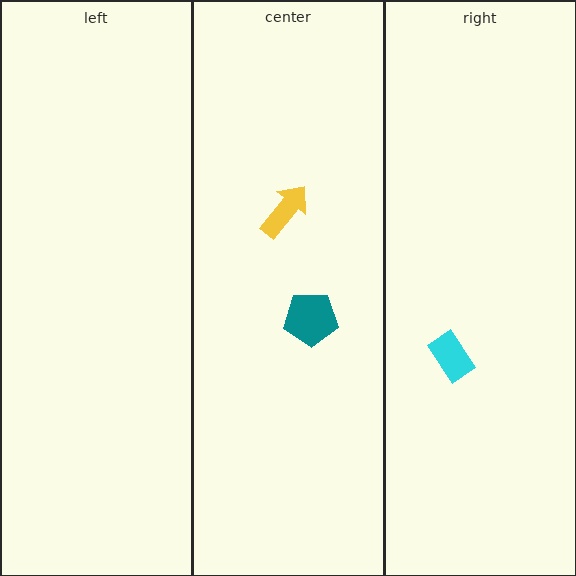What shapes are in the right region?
The cyan rectangle.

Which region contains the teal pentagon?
The center region.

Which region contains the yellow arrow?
The center region.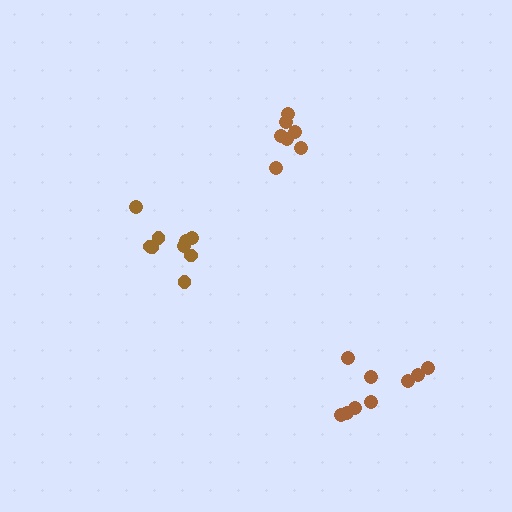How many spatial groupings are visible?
There are 3 spatial groupings.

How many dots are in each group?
Group 1: 7 dots, Group 2: 9 dots, Group 3: 9 dots (25 total).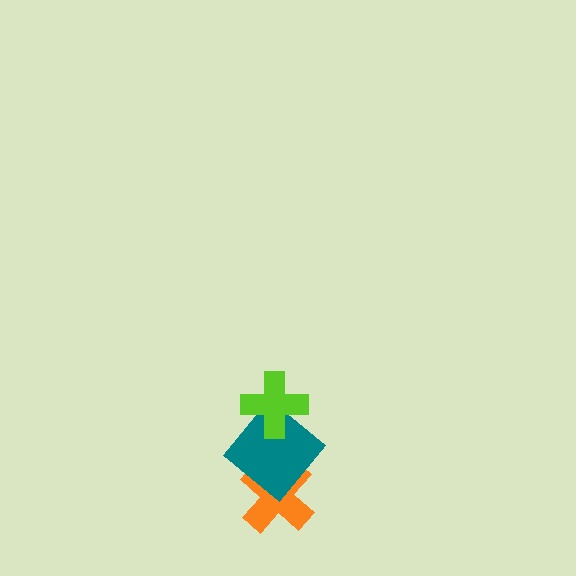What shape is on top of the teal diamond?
The lime cross is on top of the teal diamond.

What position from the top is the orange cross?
The orange cross is 3rd from the top.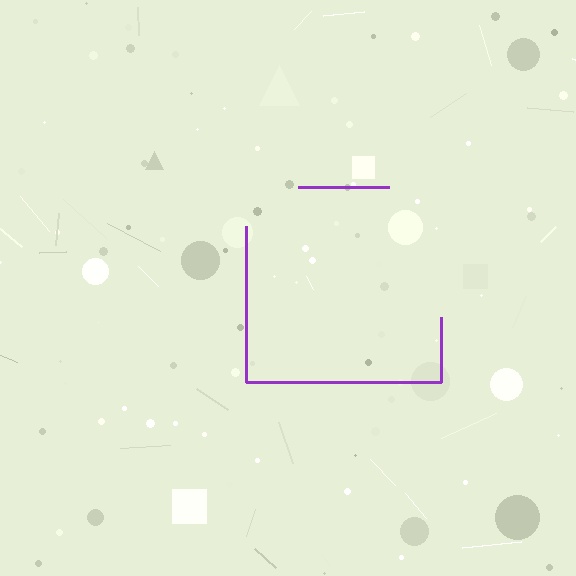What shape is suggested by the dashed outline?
The dashed outline suggests a square.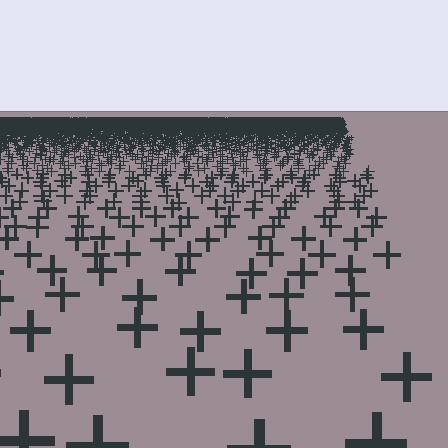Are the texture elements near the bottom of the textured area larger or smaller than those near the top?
Larger. Near the bottom, elements are closer to the viewer and appear at a bigger on-screen size.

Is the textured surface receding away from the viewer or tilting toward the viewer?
The surface is receding away from the viewer. Texture elements get smaller and denser toward the top.